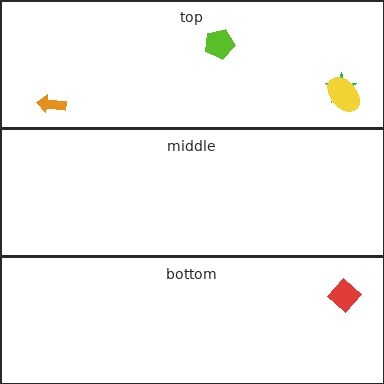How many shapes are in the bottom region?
1.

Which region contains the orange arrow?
The top region.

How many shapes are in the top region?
4.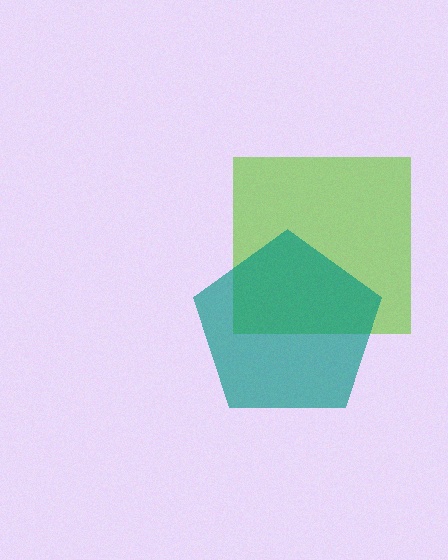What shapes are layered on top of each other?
The layered shapes are: a lime square, a teal pentagon.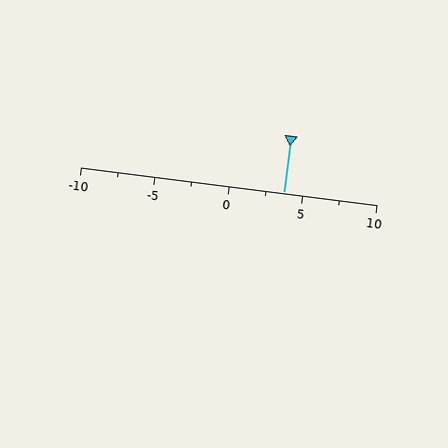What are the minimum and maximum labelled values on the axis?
The axis runs from -10 to 10.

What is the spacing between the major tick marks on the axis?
The major ticks are spaced 5 apart.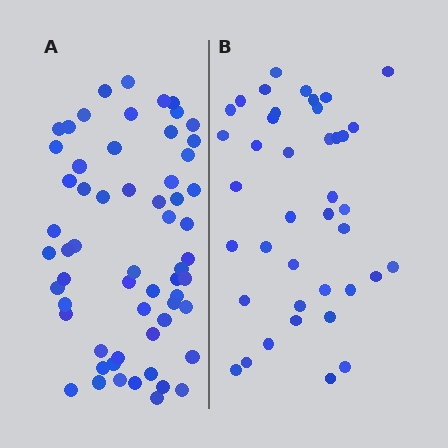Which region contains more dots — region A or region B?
Region A (the left region) has more dots.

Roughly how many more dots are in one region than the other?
Region A has approximately 20 more dots than region B.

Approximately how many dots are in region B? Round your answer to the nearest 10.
About 40 dots.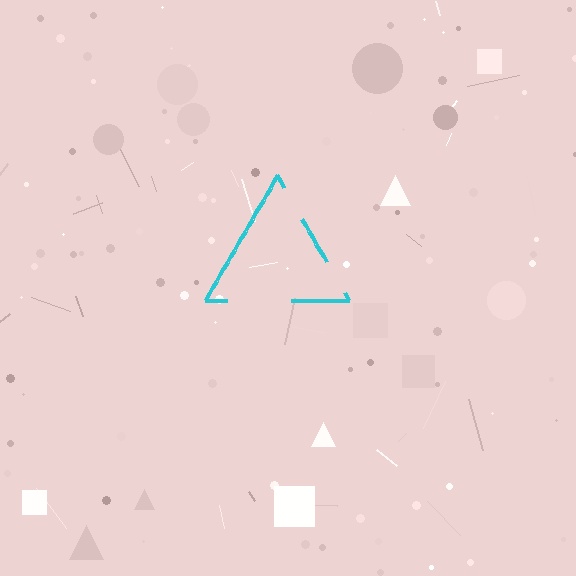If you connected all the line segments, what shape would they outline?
They would outline a triangle.